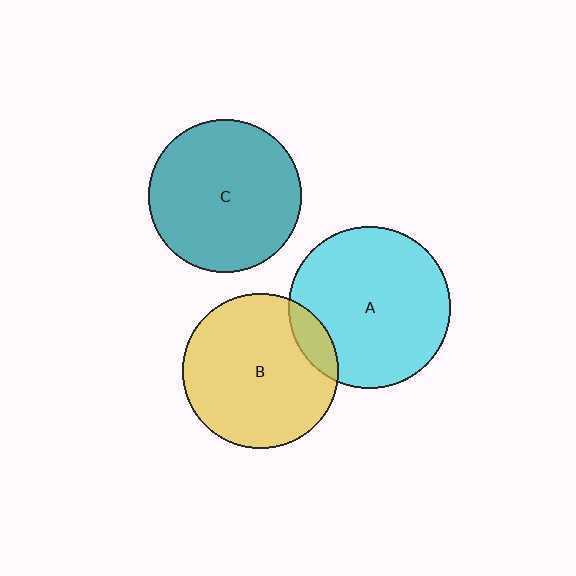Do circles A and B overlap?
Yes.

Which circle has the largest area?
Circle A (cyan).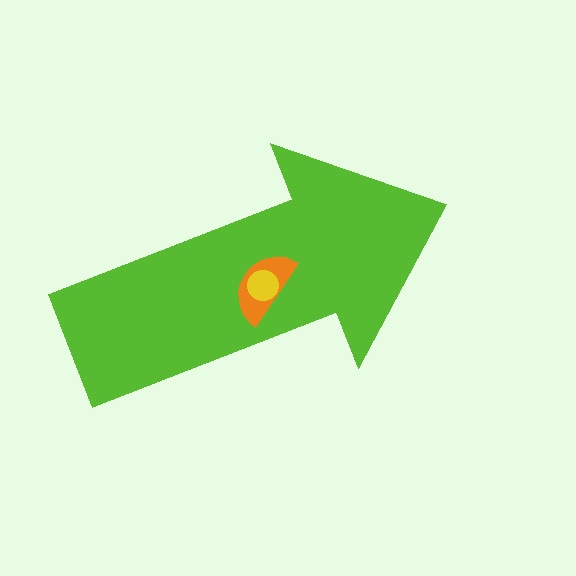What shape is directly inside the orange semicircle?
The yellow circle.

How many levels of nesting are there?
3.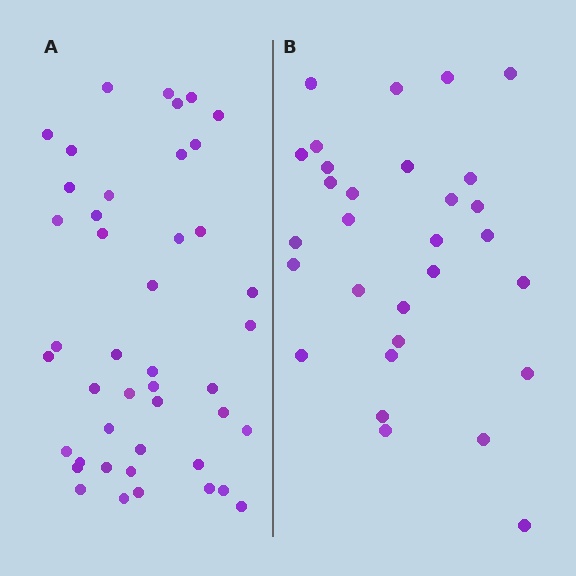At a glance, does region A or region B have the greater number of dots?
Region A (the left region) has more dots.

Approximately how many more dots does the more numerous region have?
Region A has approximately 15 more dots than region B.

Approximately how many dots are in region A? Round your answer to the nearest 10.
About 40 dots. (The exact count is 44, which rounds to 40.)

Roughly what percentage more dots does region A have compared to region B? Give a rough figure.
About 45% more.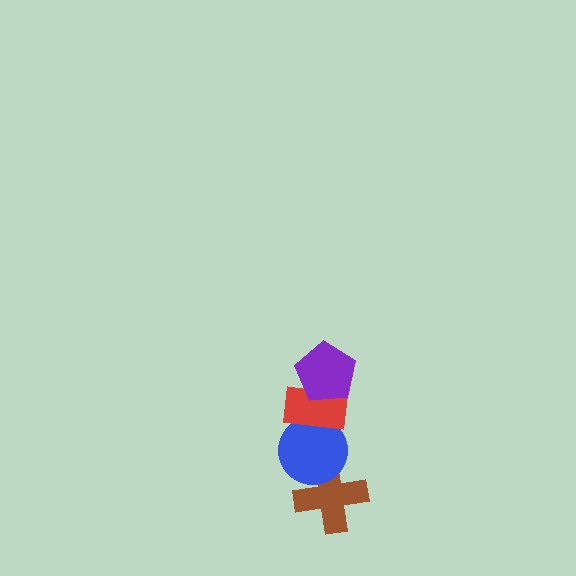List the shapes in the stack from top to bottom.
From top to bottom: the purple pentagon, the red rectangle, the blue circle, the brown cross.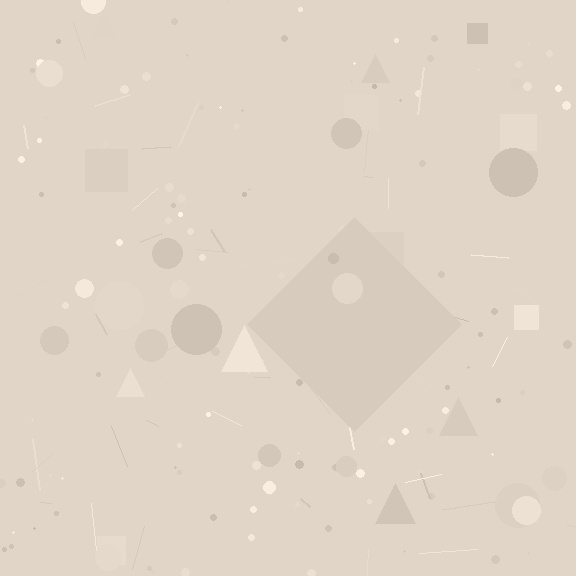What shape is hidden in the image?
A diamond is hidden in the image.